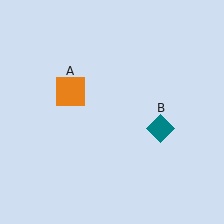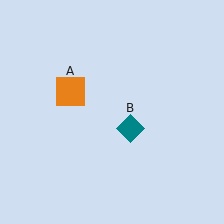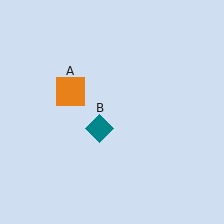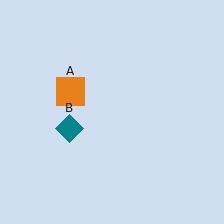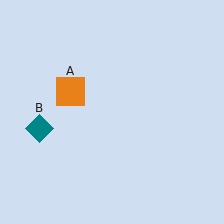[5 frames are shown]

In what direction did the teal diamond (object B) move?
The teal diamond (object B) moved left.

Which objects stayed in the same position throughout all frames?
Orange square (object A) remained stationary.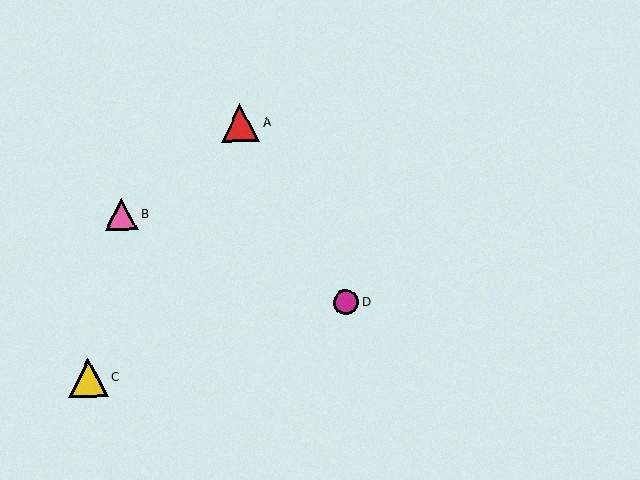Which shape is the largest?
The yellow triangle (labeled C) is the largest.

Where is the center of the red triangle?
The center of the red triangle is at (241, 123).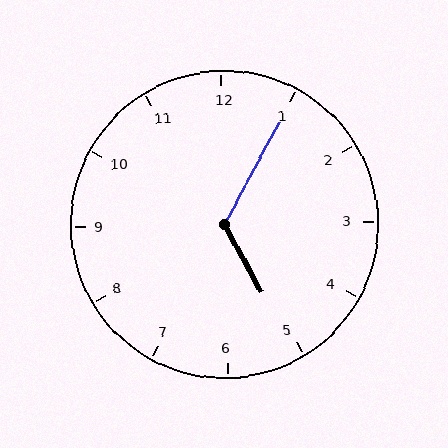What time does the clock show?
5:05.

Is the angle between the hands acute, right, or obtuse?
It is obtuse.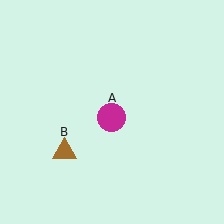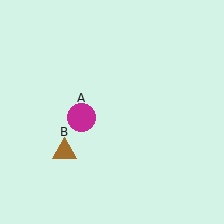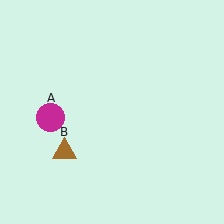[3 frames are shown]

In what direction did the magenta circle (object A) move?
The magenta circle (object A) moved left.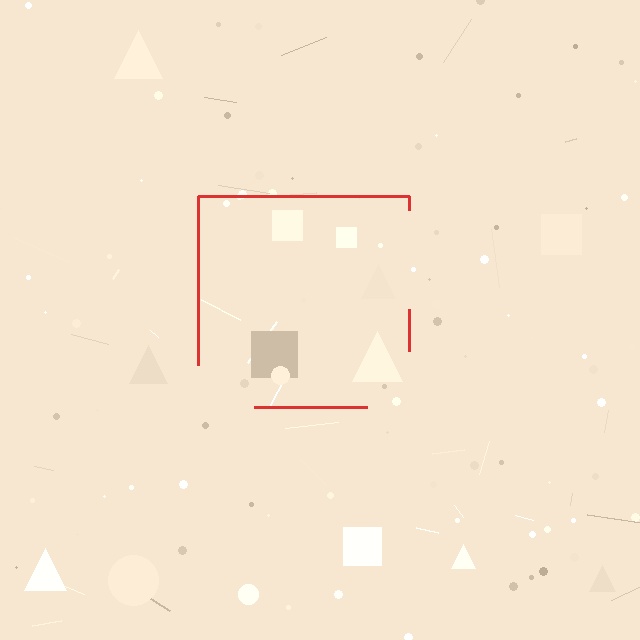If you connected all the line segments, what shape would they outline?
They would outline a square.